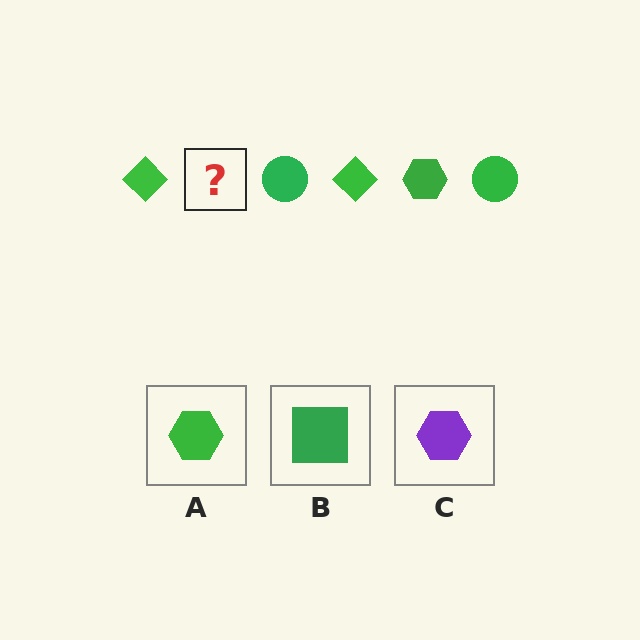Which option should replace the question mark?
Option A.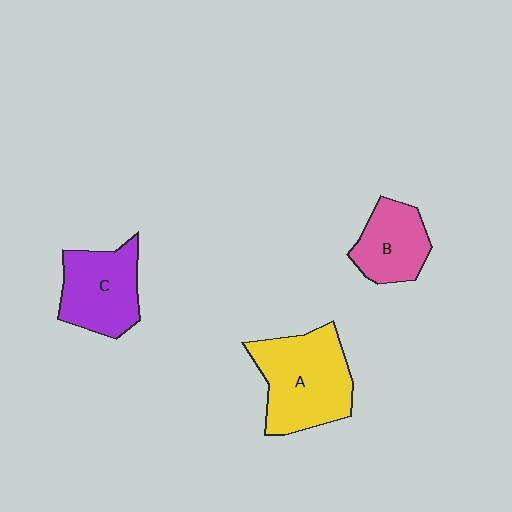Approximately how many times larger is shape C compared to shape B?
Approximately 1.3 times.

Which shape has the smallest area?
Shape B (pink).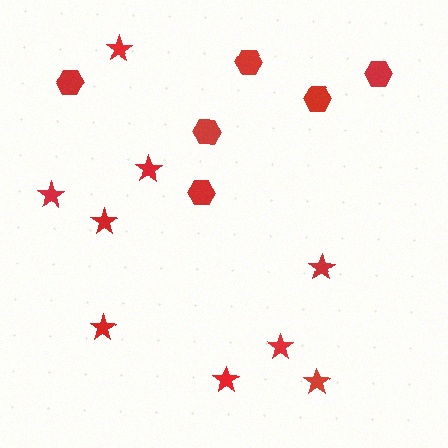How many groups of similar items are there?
There are 2 groups: one group of stars (9) and one group of hexagons (6).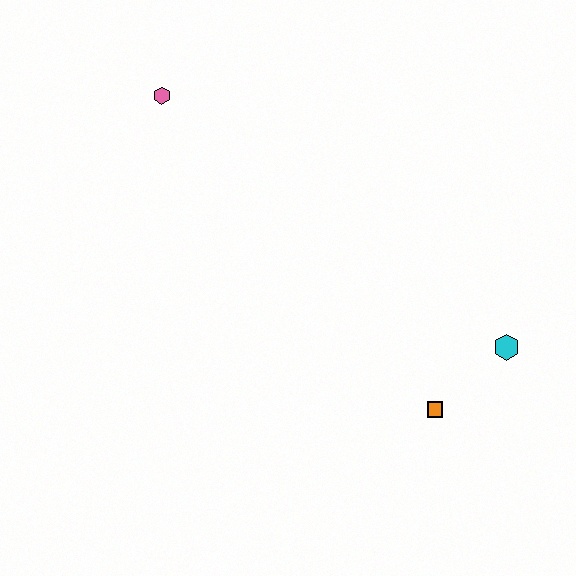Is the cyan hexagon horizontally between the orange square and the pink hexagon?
No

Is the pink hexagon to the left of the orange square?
Yes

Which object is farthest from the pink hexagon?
The cyan hexagon is farthest from the pink hexagon.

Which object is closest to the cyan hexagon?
The orange square is closest to the cyan hexagon.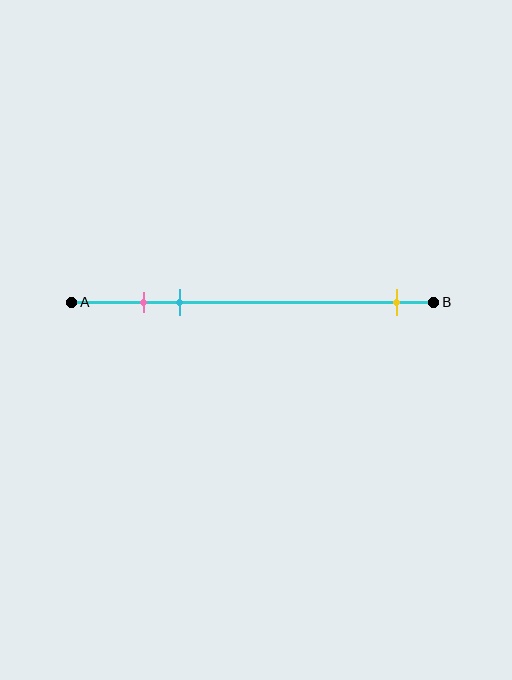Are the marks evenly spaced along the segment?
No, the marks are not evenly spaced.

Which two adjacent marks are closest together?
The pink and cyan marks are the closest adjacent pair.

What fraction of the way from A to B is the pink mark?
The pink mark is approximately 20% (0.2) of the way from A to B.